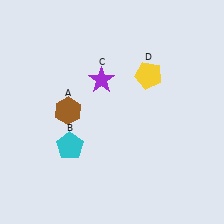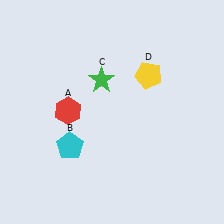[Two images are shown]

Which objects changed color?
A changed from brown to red. C changed from purple to green.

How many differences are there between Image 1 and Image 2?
There are 2 differences between the two images.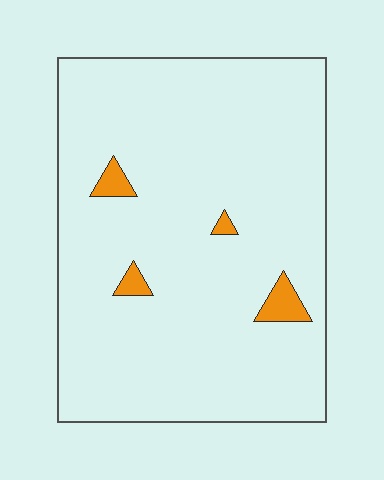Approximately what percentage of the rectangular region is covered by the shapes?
Approximately 5%.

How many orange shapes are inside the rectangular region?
4.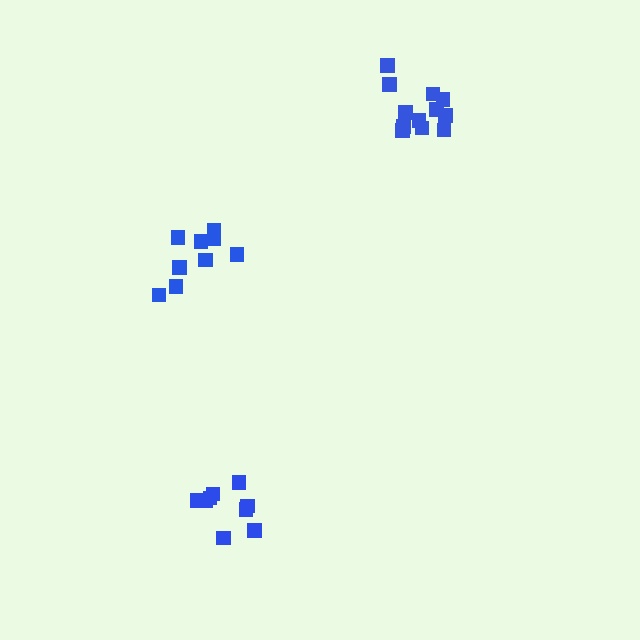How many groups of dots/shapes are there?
There are 3 groups.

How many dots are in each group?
Group 1: 12 dots, Group 2: 10 dots, Group 3: 9 dots (31 total).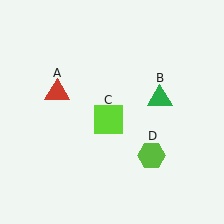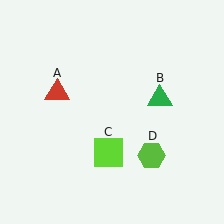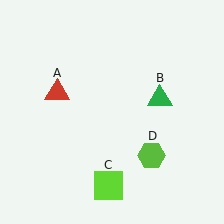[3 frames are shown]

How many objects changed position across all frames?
1 object changed position: lime square (object C).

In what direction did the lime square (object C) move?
The lime square (object C) moved down.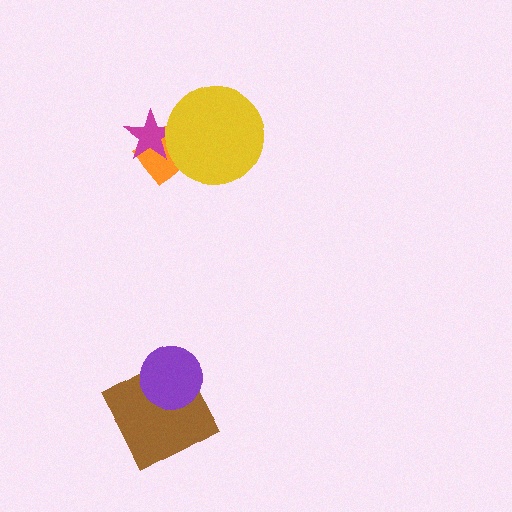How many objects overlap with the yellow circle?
2 objects overlap with the yellow circle.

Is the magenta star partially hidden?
Yes, it is partially covered by another shape.